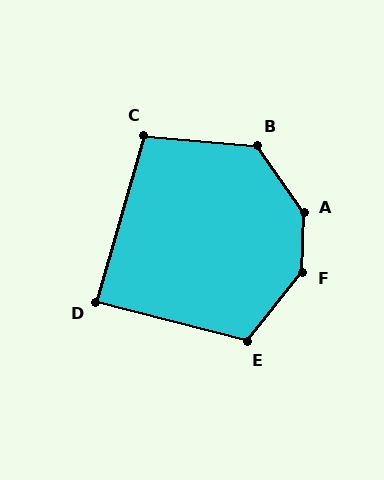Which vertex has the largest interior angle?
A, at approximately 144 degrees.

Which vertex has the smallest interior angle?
D, at approximately 88 degrees.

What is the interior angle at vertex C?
Approximately 101 degrees (obtuse).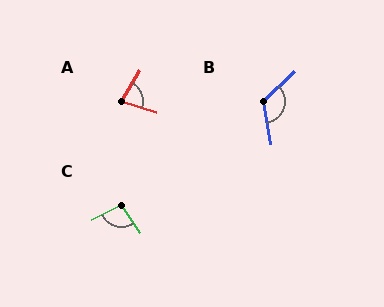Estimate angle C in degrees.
Approximately 97 degrees.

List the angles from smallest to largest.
A (76°), C (97°), B (124°).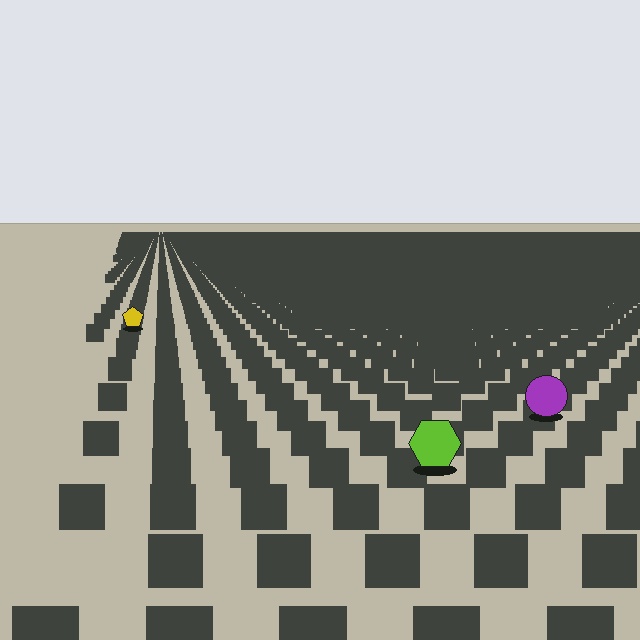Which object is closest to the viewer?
The lime hexagon is closest. The texture marks near it are larger and more spread out.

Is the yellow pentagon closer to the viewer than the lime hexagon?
No. The lime hexagon is closer — you can tell from the texture gradient: the ground texture is coarser near it.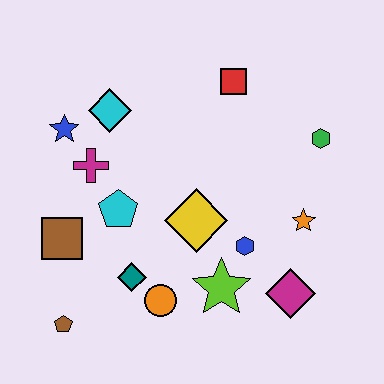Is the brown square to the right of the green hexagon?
No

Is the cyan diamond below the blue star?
No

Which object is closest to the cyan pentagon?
The magenta cross is closest to the cyan pentagon.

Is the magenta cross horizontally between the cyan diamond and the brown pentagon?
Yes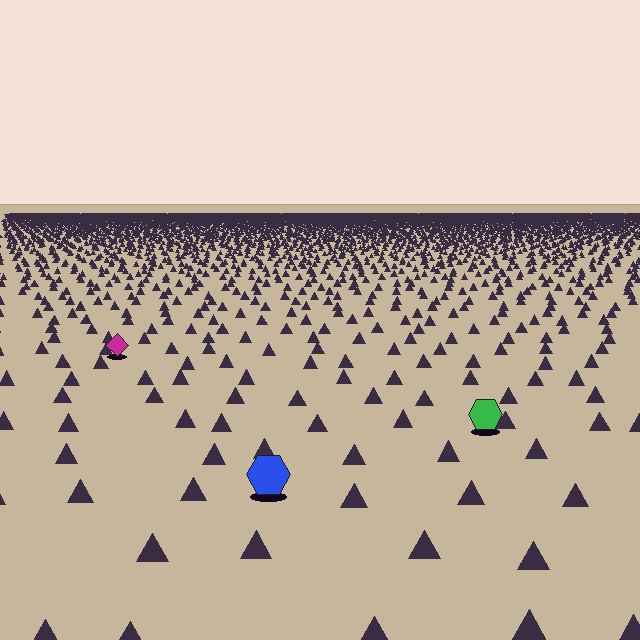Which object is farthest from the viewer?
The magenta diamond is farthest from the viewer. It appears smaller and the ground texture around it is denser.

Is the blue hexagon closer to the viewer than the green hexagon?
Yes. The blue hexagon is closer — you can tell from the texture gradient: the ground texture is coarser near it.